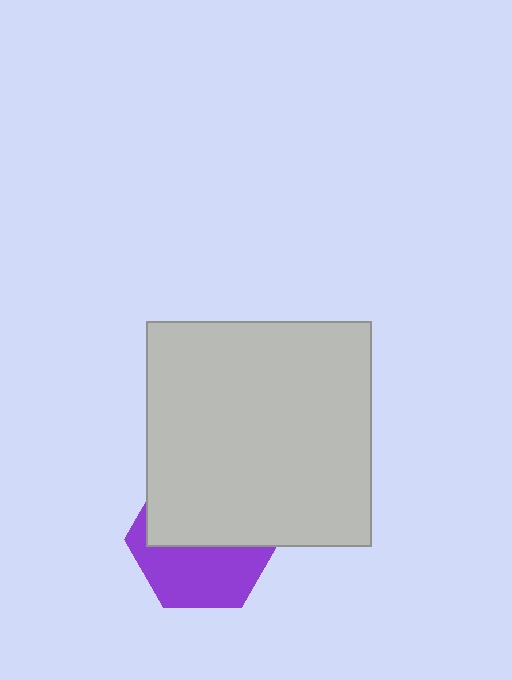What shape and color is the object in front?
The object in front is a light gray square.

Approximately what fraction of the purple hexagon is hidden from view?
Roughly 54% of the purple hexagon is hidden behind the light gray square.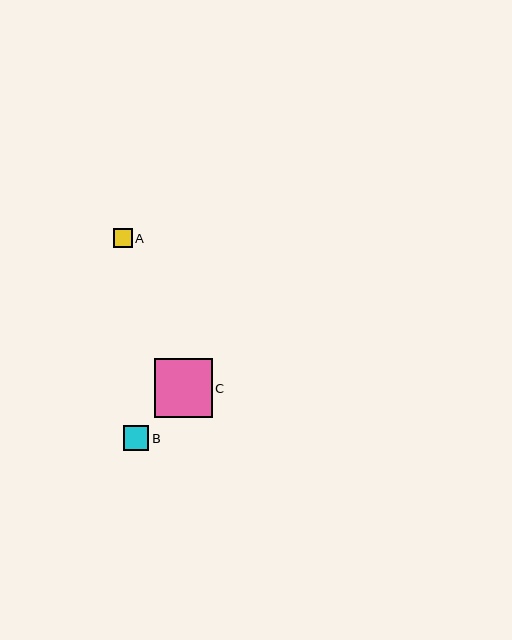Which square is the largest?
Square C is the largest with a size of approximately 58 pixels.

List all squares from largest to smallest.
From largest to smallest: C, B, A.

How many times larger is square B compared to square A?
Square B is approximately 1.3 times the size of square A.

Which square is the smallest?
Square A is the smallest with a size of approximately 19 pixels.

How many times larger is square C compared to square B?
Square C is approximately 2.3 times the size of square B.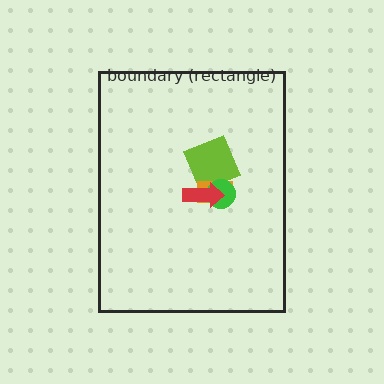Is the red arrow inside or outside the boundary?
Inside.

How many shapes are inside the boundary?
4 inside, 0 outside.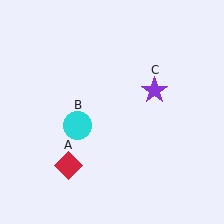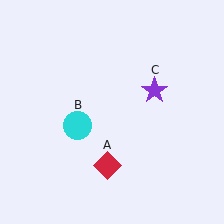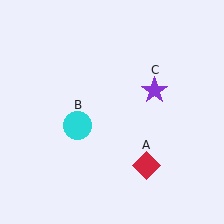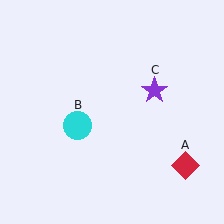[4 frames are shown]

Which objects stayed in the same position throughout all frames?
Cyan circle (object B) and purple star (object C) remained stationary.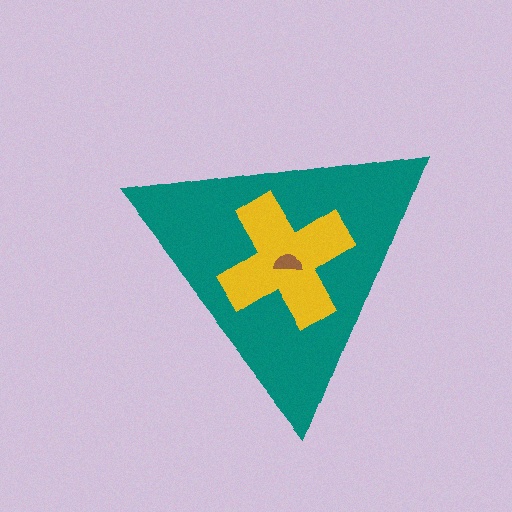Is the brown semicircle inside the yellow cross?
Yes.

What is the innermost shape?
The brown semicircle.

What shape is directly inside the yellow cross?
The brown semicircle.